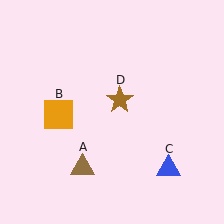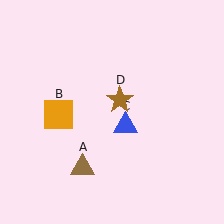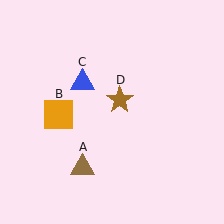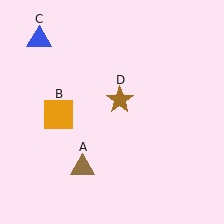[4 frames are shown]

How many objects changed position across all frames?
1 object changed position: blue triangle (object C).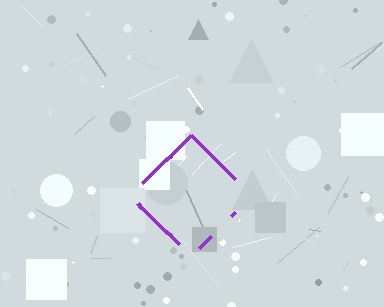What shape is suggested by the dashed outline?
The dashed outline suggests a diamond.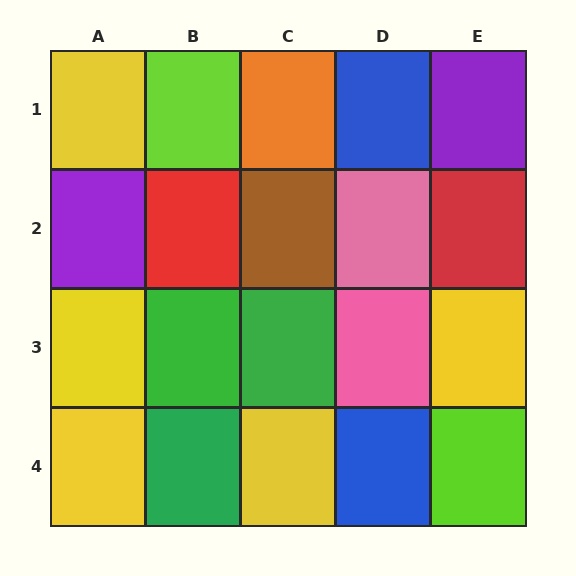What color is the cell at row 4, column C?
Yellow.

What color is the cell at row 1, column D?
Blue.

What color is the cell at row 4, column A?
Yellow.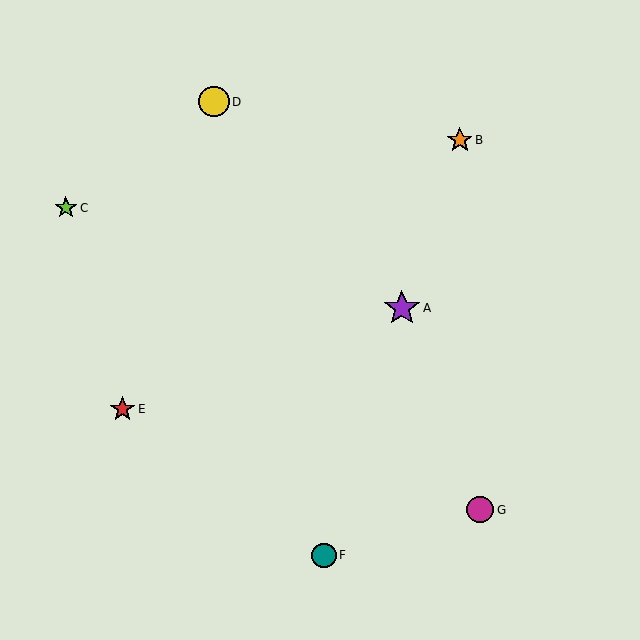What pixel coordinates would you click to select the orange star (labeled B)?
Click at (460, 140) to select the orange star B.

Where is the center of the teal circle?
The center of the teal circle is at (324, 555).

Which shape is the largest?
The purple star (labeled A) is the largest.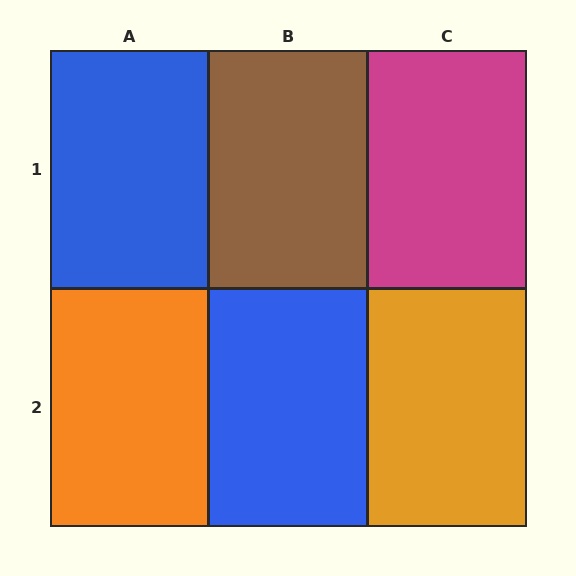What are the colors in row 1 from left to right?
Blue, brown, magenta.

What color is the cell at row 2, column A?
Orange.